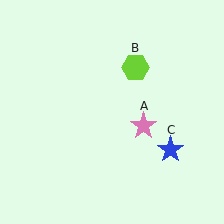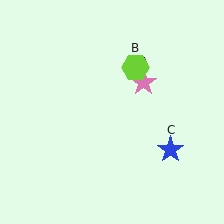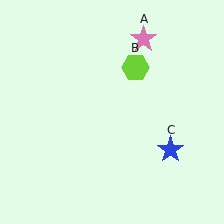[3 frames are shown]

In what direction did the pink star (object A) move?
The pink star (object A) moved up.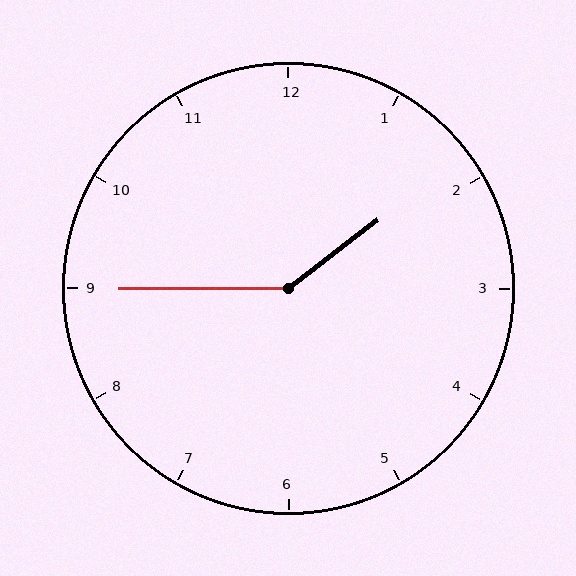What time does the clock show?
1:45.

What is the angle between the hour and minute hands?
Approximately 142 degrees.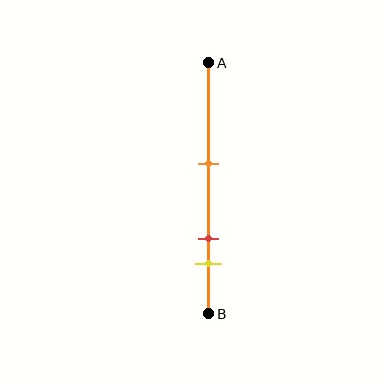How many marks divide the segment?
There are 3 marks dividing the segment.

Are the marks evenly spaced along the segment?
No, the marks are not evenly spaced.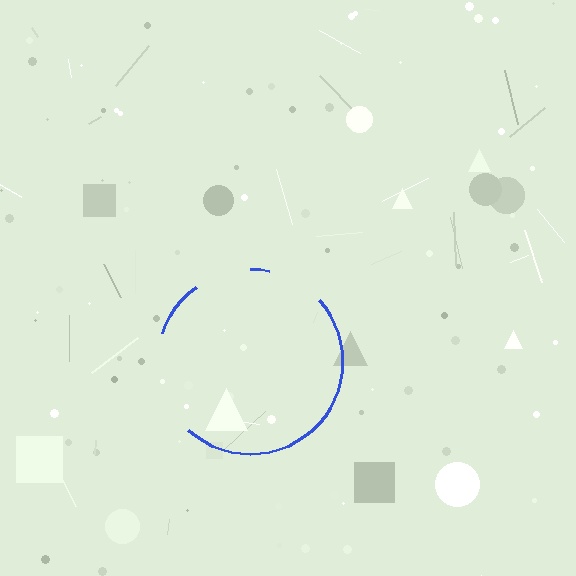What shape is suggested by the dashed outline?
The dashed outline suggests a circle.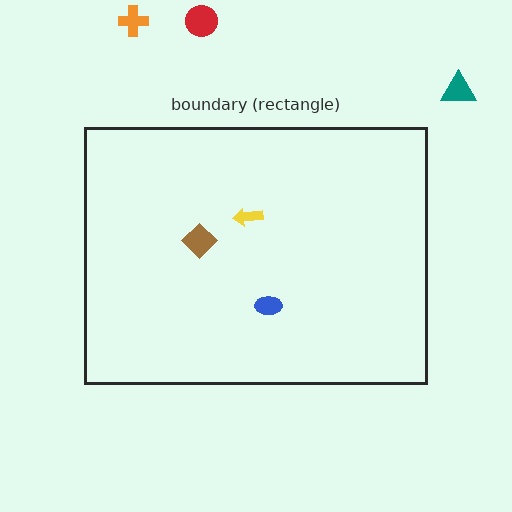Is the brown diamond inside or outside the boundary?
Inside.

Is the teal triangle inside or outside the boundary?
Outside.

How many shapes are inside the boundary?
3 inside, 3 outside.